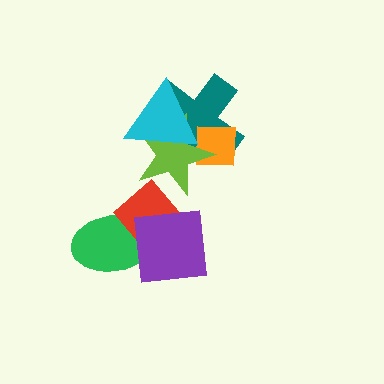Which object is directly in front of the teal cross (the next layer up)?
The orange square is directly in front of the teal cross.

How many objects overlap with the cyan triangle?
3 objects overlap with the cyan triangle.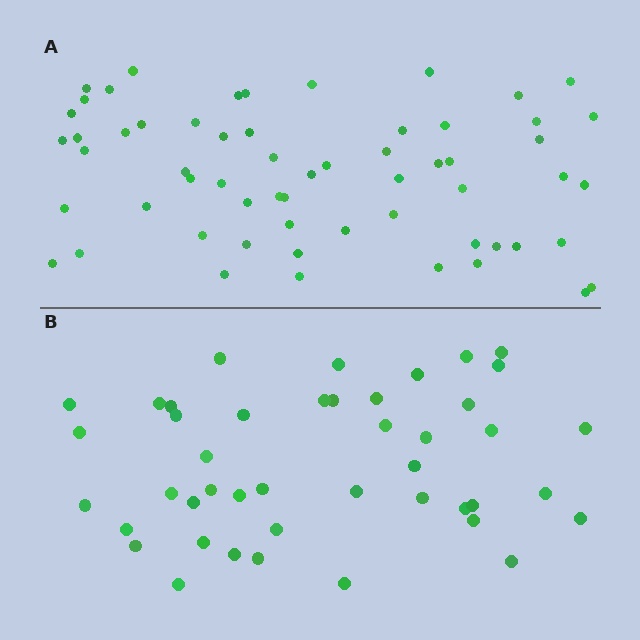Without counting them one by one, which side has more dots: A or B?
Region A (the top region) has more dots.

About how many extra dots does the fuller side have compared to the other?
Region A has approximately 15 more dots than region B.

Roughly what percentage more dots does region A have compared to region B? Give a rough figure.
About 35% more.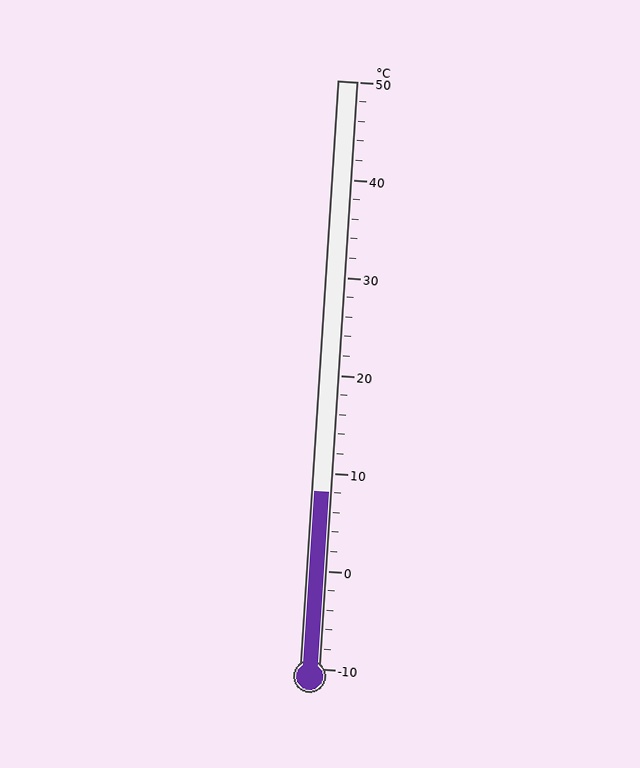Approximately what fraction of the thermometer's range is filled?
The thermometer is filled to approximately 30% of its range.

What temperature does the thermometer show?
The thermometer shows approximately 8°C.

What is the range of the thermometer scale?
The thermometer scale ranges from -10°C to 50°C.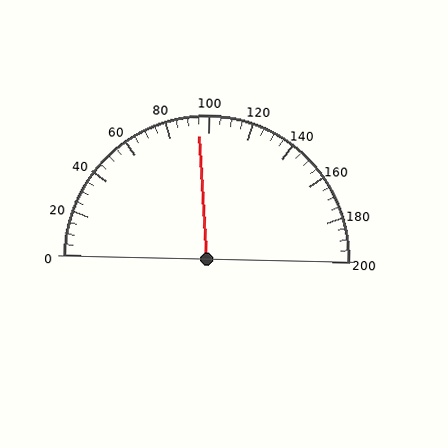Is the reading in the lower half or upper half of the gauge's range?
The reading is in the lower half of the range (0 to 200).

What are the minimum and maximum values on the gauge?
The gauge ranges from 0 to 200.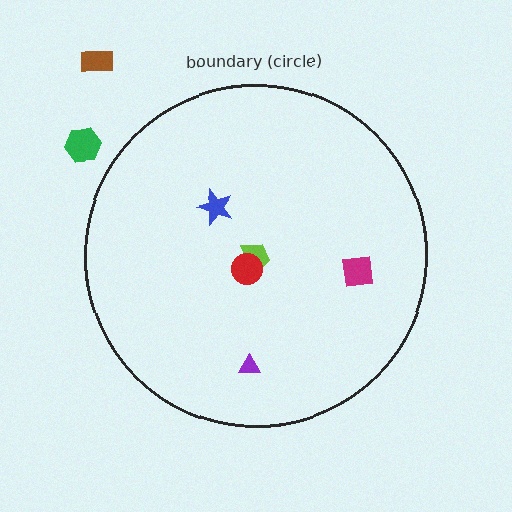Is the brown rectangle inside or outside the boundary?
Outside.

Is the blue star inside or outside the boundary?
Inside.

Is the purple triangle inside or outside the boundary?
Inside.